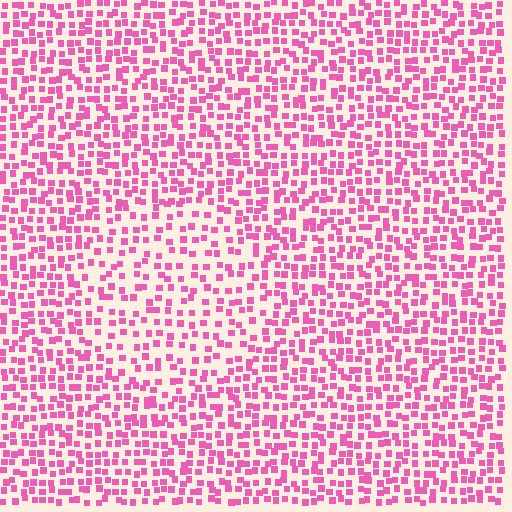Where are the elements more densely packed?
The elements are more densely packed outside the circle boundary.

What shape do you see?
I see a circle.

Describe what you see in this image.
The image contains small pink elements arranged at two different densities. A circle-shaped region is visible where the elements are less densely packed than the surrounding area.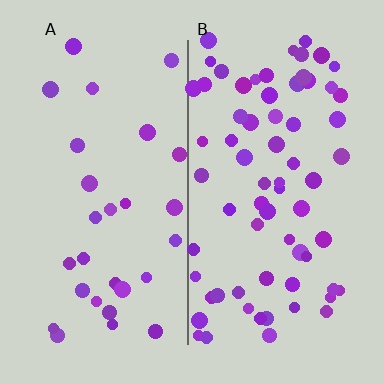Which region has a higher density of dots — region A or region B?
B (the right).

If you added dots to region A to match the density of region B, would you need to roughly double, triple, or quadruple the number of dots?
Approximately double.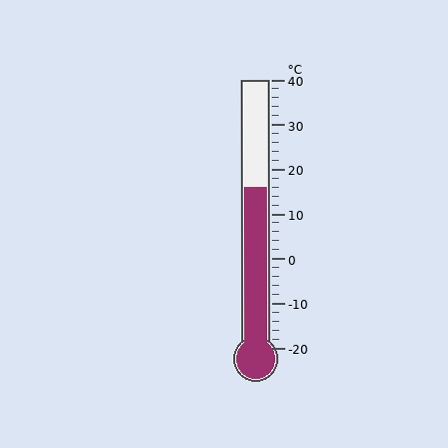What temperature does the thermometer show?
The thermometer shows approximately 16°C.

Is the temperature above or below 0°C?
The temperature is above 0°C.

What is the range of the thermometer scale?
The thermometer scale ranges from -20°C to 40°C.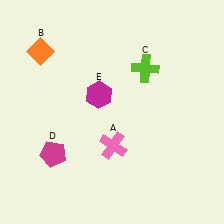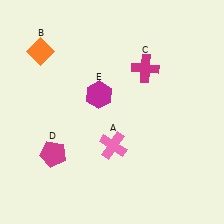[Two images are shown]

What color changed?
The cross (C) changed from lime in Image 1 to magenta in Image 2.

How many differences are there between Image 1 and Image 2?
There is 1 difference between the two images.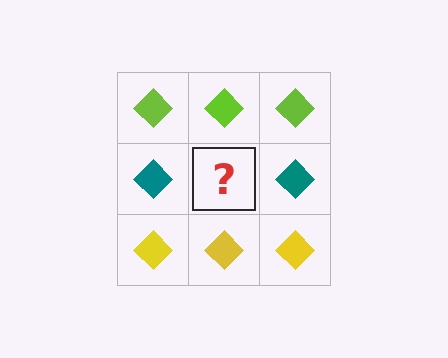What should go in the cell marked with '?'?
The missing cell should contain a teal diamond.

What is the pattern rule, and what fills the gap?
The rule is that each row has a consistent color. The gap should be filled with a teal diamond.